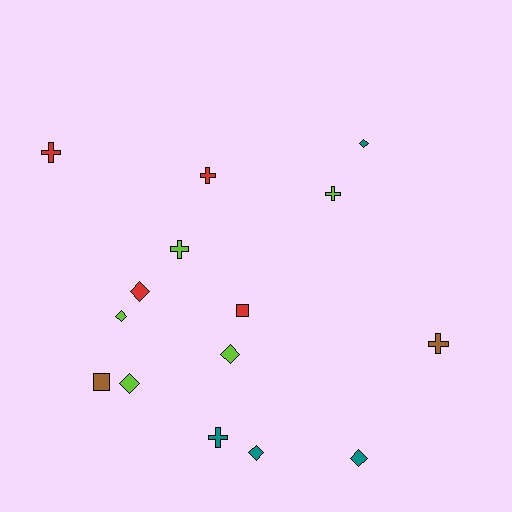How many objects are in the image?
There are 15 objects.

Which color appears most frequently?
Lime, with 5 objects.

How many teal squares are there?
There are no teal squares.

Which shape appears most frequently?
Diamond, with 7 objects.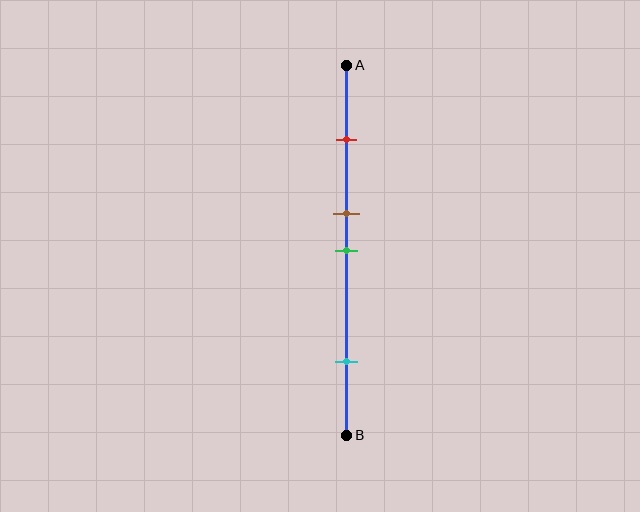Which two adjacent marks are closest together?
The brown and green marks are the closest adjacent pair.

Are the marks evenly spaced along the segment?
No, the marks are not evenly spaced.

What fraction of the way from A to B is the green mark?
The green mark is approximately 50% (0.5) of the way from A to B.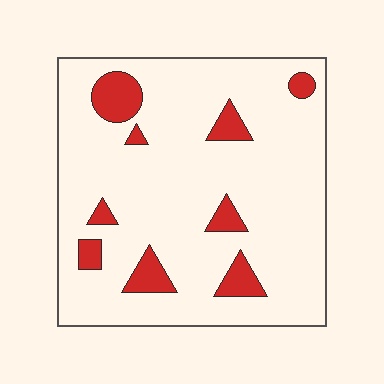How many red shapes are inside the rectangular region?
9.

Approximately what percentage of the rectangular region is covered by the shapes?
Approximately 10%.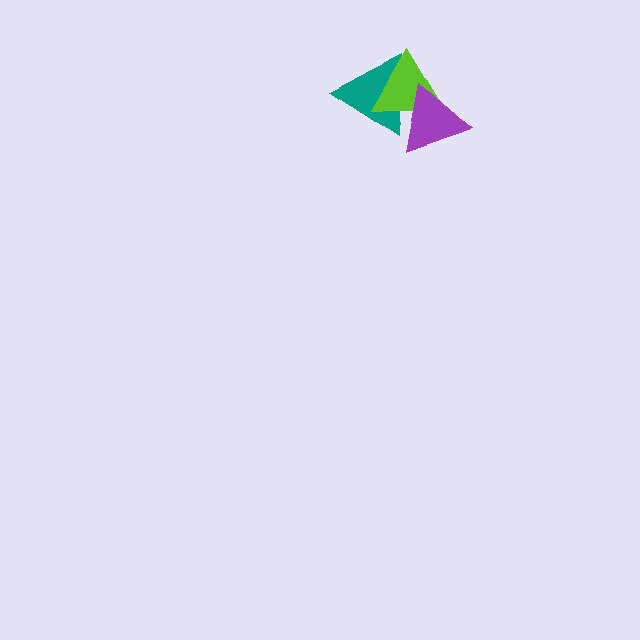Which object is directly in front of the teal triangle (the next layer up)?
The lime triangle is directly in front of the teal triangle.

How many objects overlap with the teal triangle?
2 objects overlap with the teal triangle.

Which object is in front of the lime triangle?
The purple triangle is in front of the lime triangle.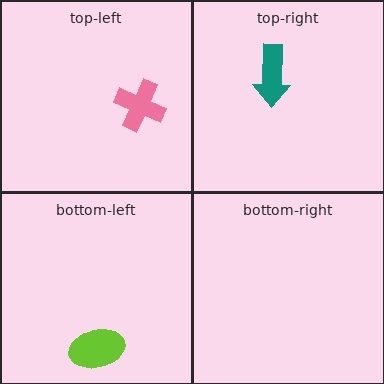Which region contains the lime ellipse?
The bottom-left region.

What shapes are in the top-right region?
The teal arrow.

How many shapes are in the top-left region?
1.